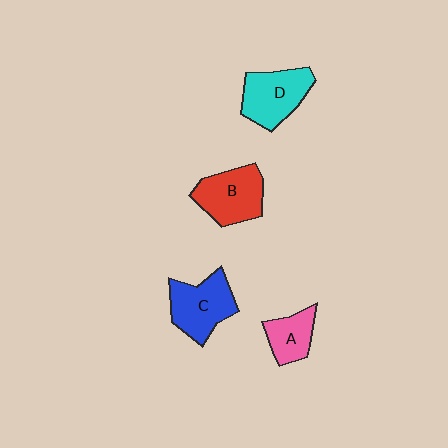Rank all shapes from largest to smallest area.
From largest to smallest: C (blue), B (red), D (cyan), A (pink).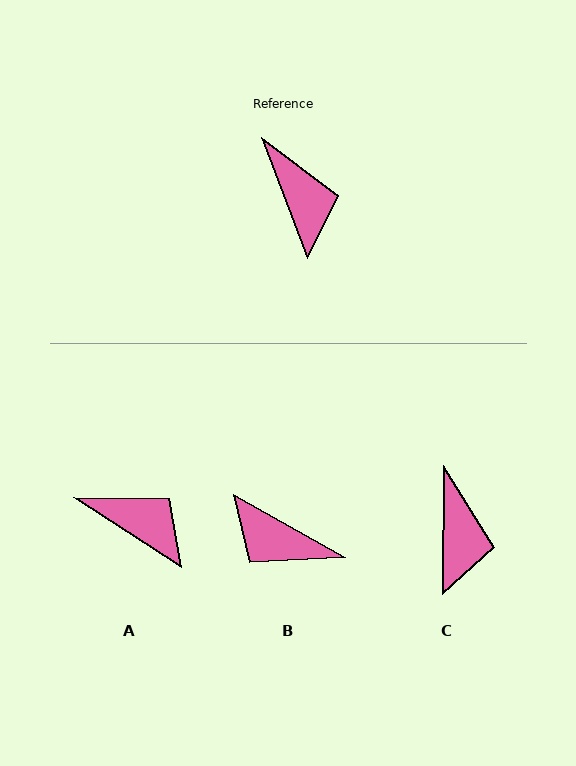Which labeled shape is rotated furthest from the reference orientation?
B, about 140 degrees away.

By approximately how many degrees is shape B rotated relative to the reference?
Approximately 140 degrees clockwise.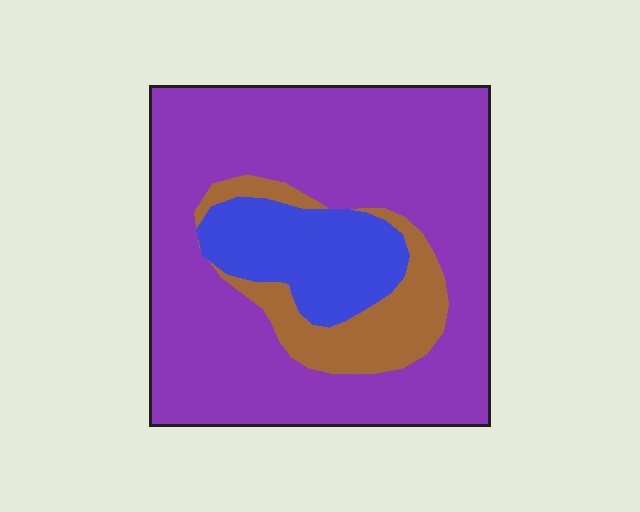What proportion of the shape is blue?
Blue takes up about one sixth (1/6) of the shape.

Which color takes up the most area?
Purple, at roughly 70%.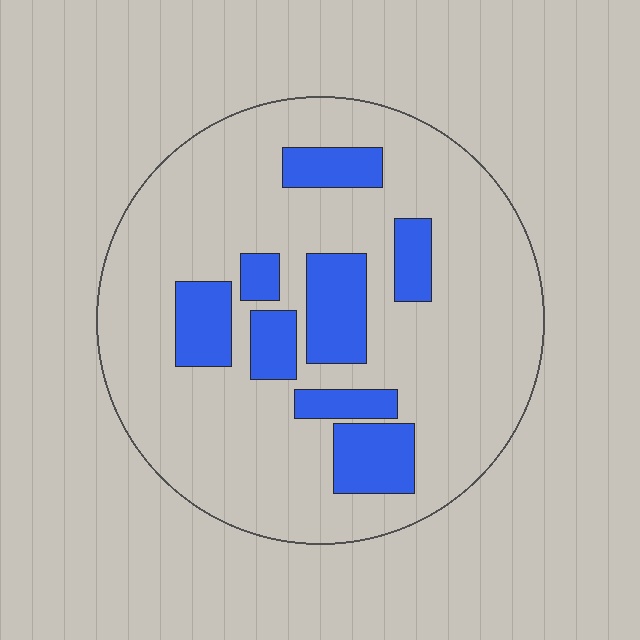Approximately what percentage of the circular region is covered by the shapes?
Approximately 20%.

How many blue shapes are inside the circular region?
8.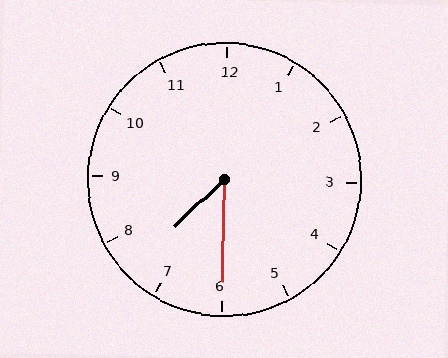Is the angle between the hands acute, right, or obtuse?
It is acute.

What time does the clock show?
7:30.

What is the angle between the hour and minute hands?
Approximately 45 degrees.